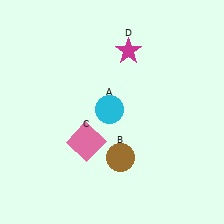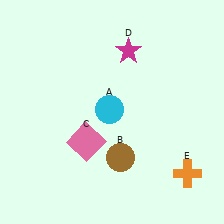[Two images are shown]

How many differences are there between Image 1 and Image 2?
There is 1 difference between the two images.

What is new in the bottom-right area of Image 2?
An orange cross (E) was added in the bottom-right area of Image 2.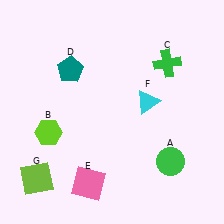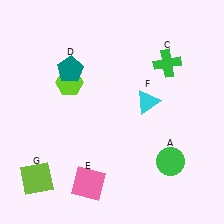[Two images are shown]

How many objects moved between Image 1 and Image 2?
1 object moved between the two images.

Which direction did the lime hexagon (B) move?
The lime hexagon (B) moved up.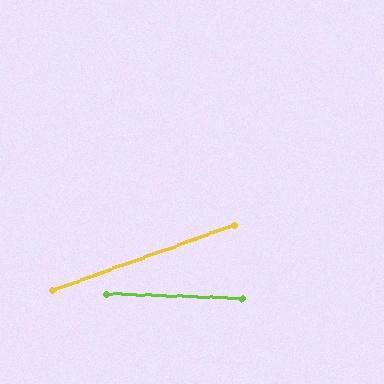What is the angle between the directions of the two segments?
Approximately 22 degrees.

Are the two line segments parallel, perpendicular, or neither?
Neither parallel nor perpendicular — they differ by about 22°.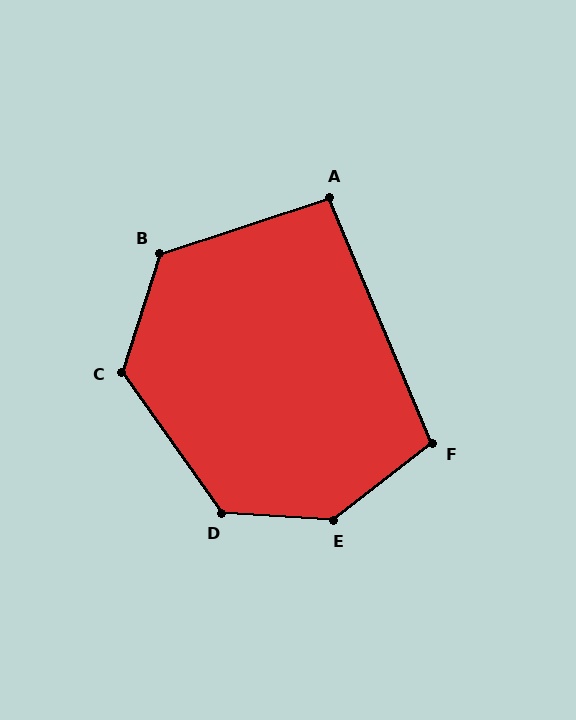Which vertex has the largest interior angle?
E, at approximately 138 degrees.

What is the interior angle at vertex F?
Approximately 105 degrees (obtuse).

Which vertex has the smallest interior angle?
A, at approximately 95 degrees.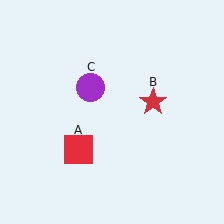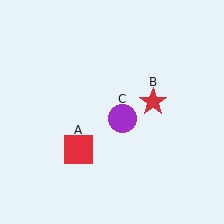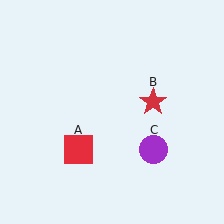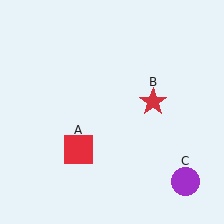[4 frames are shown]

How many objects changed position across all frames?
1 object changed position: purple circle (object C).